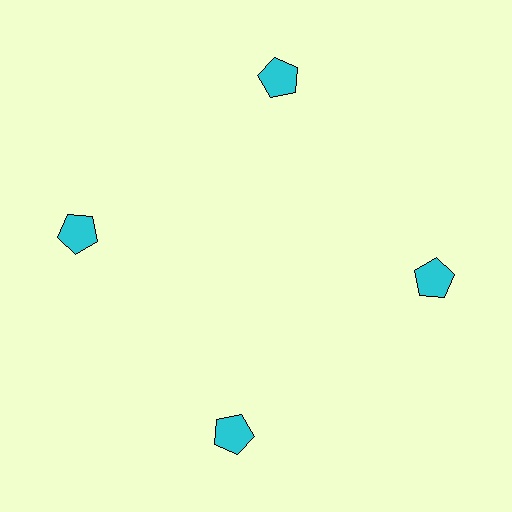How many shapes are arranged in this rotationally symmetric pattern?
There are 4 shapes, arranged in 4 groups of 1.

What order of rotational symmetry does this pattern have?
This pattern has 4-fold rotational symmetry.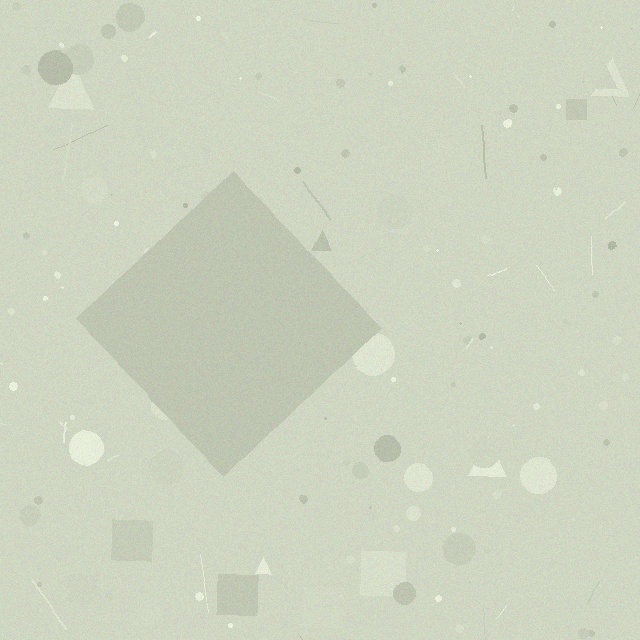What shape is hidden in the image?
A diamond is hidden in the image.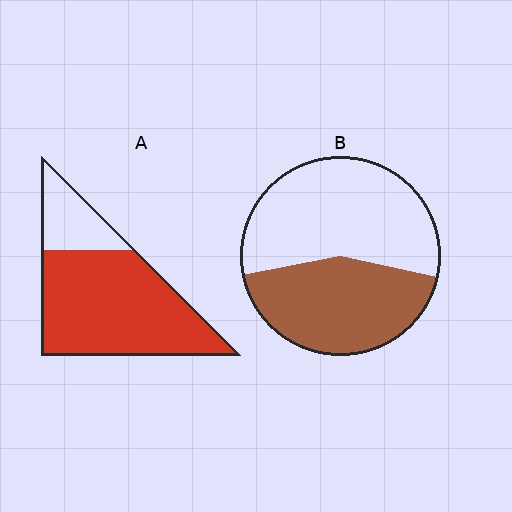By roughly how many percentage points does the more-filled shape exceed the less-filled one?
By roughly 35 percentage points (A over B).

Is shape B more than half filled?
No.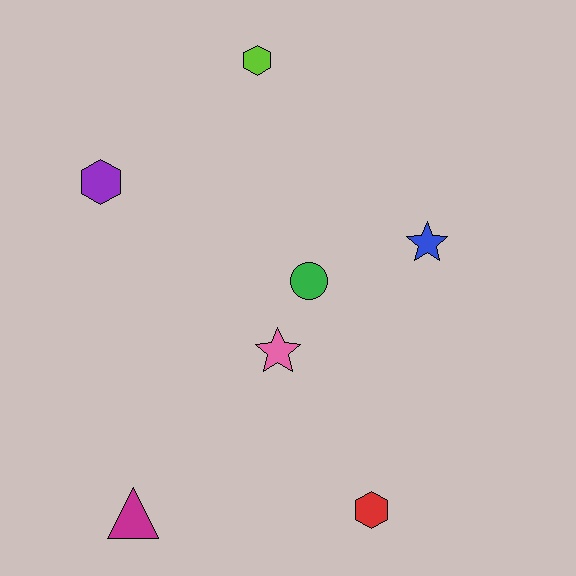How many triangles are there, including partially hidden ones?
There is 1 triangle.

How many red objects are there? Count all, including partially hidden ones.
There is 1 red object.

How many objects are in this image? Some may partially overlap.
There are 7 objects.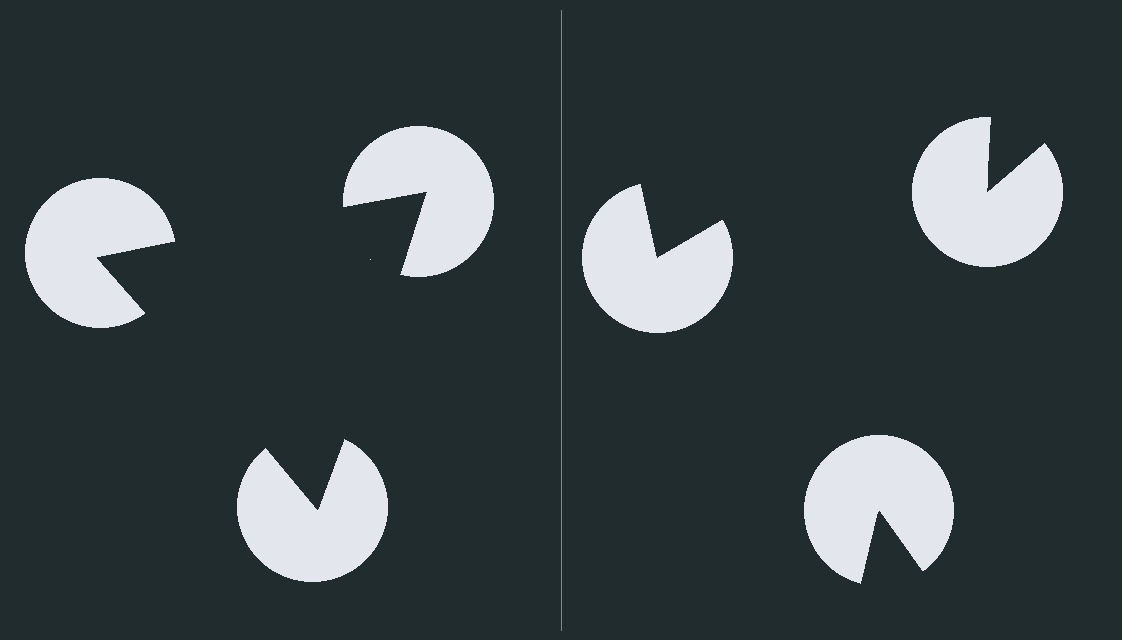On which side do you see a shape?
An illusory triangle appears on the left side. On the right side the wedge cuts are rotated, so no coherent shape forms.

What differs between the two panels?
The pac-man discs are positioned identically on both sides; only the wedge orientations differ. On the left they align to a triangle; on the right they are misaligned.